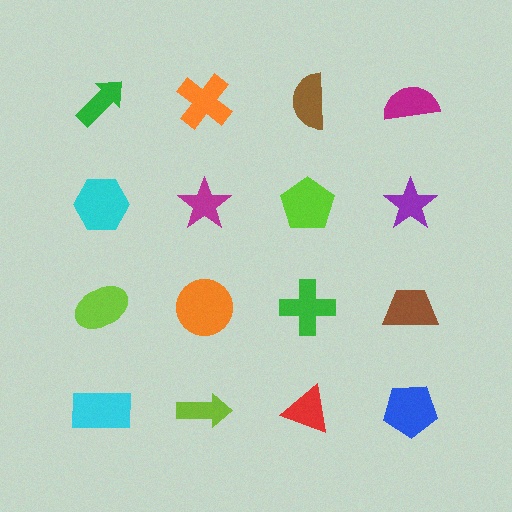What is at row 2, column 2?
A magenta star.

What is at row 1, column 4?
A magenta semicircle.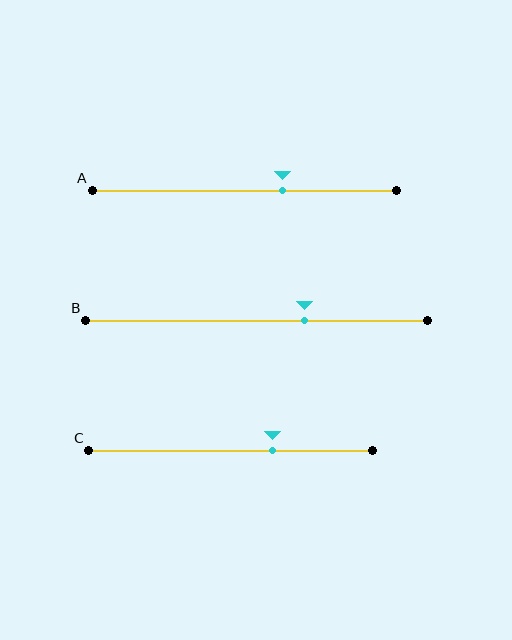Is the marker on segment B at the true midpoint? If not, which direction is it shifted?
No, the marker on segment B is shifted to the right by about 14% of the segment length.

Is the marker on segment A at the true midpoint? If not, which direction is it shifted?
No, the marker on segment A is shifted to the right by about 13% of the segment length.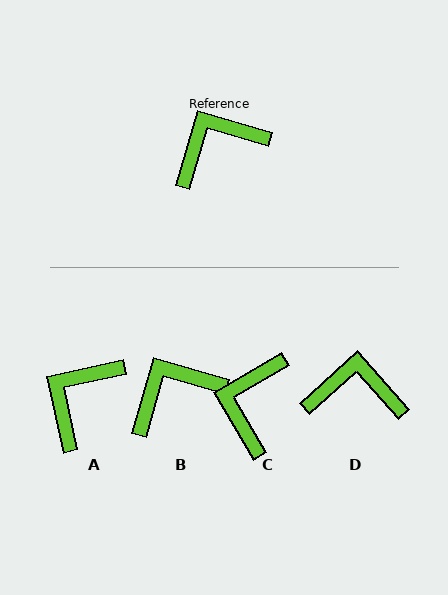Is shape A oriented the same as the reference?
No, it is off by about 28 degrees.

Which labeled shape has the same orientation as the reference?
B.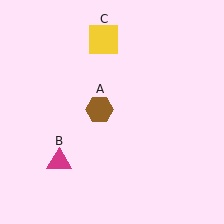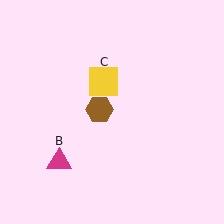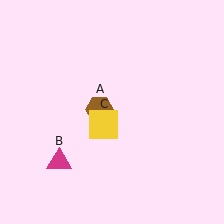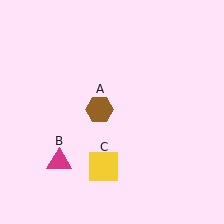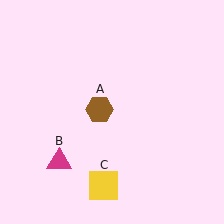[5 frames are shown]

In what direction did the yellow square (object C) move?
The yellow square (object C) moved down.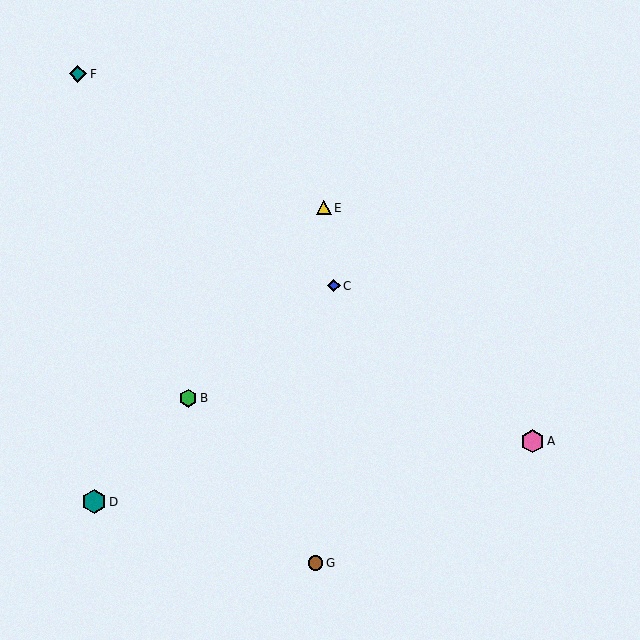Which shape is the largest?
The teal hexagon (labeled D) is the largest.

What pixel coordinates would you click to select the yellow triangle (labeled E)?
Click at (324, 208) to select the yellow triangle E.